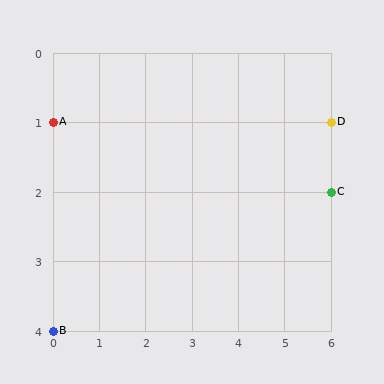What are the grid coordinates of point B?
Point B is at grid coordinates (0, 4).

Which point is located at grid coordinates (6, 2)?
Point C is at (6, 2).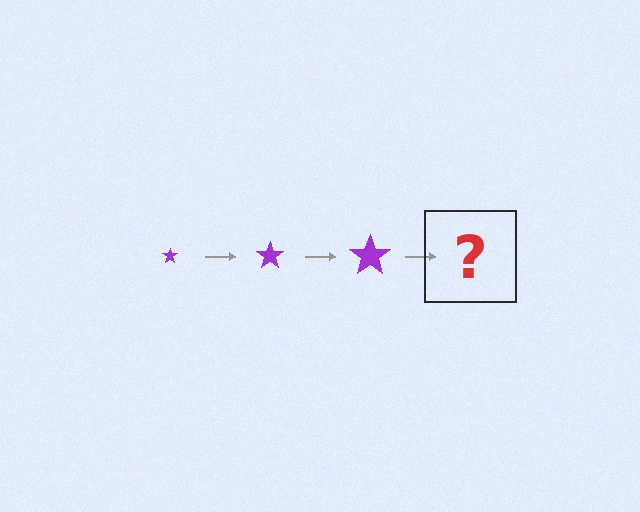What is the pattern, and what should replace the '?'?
The pattern is that the star gets progressively larger each step. The '?' should be a purple star, larger than the previous one.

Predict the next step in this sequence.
The next step is a purple star, larger than the previous one.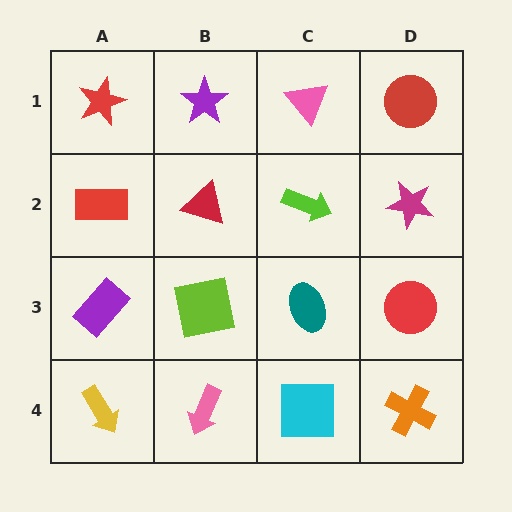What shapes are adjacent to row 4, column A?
A purple rectangle (row 3, column A), a pink arrow (row 4, column B).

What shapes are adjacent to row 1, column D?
A magenta star (row 2, column D), a pink triangle (row 1, column C).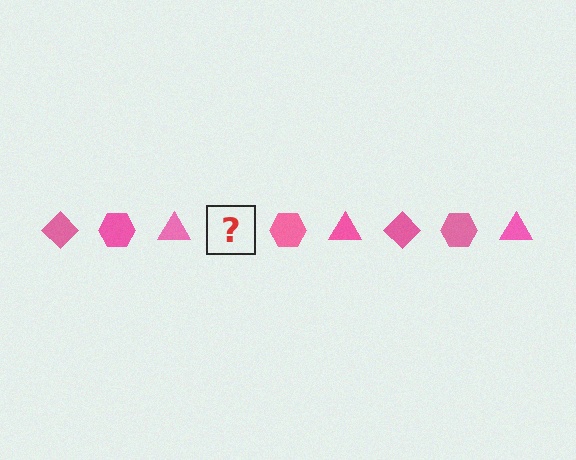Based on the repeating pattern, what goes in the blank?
The blank should be a pink diamond.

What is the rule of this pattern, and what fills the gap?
The rule is that the pattern cycles through diamond, hexagon, triangle shapes in pink. The gap should be filled with a pink diamond.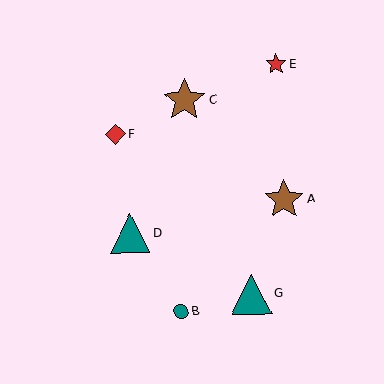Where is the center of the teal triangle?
The center of the teal triangle is at (252, 294).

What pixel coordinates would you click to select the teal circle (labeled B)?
Click at (181, 312) to select the teal circle B.